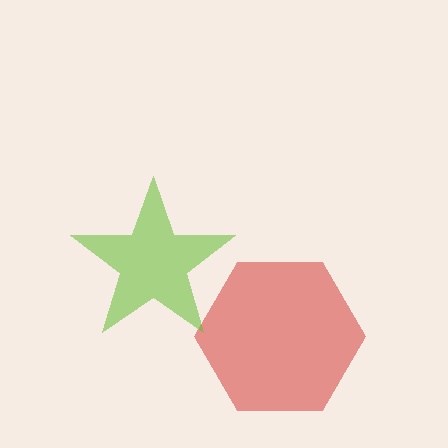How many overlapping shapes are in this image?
There are 2 overlapping shapes in the image.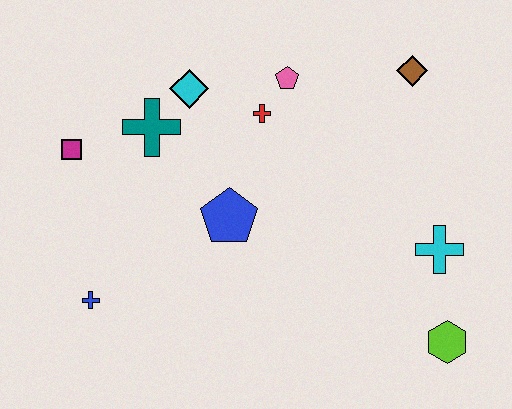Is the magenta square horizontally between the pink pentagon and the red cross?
No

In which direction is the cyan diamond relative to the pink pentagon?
The cyan diamond is to the left of the pink pentagon.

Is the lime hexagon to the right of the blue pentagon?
Yes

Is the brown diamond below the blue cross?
No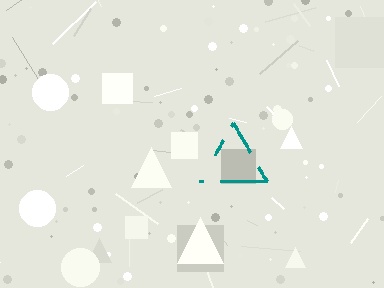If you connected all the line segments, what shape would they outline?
They would outline a triangle.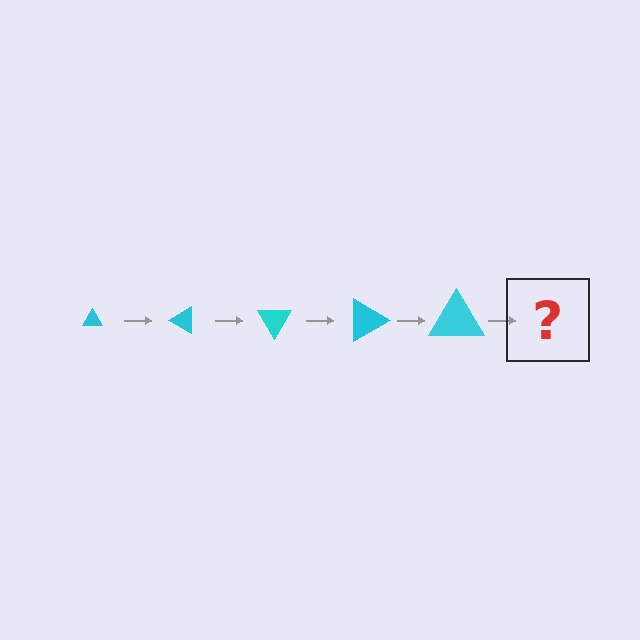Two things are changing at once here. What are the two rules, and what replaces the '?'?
The two rules are that the triangle grows larger each step and it rotates 30 degrees each step. The '?' should be a triangle, larger than the previous one and rotated 150 degrees from the start.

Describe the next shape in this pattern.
It should be a triangle, larger than the previous one and rotated 150 degrees from the start.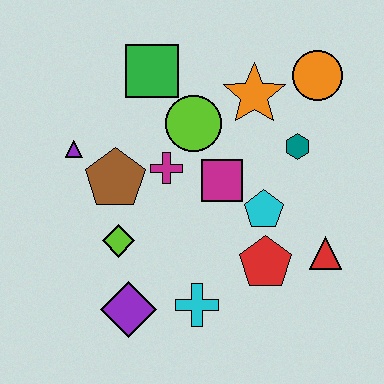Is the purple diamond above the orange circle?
No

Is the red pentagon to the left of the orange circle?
Yes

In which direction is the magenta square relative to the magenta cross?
The magenta square is to the right of the magenta cross.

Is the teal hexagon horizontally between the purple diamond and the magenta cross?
No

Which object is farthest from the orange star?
The purple diamond is farthest from the orange star.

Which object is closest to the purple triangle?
The brown pentagon is closest to the purple triangle.